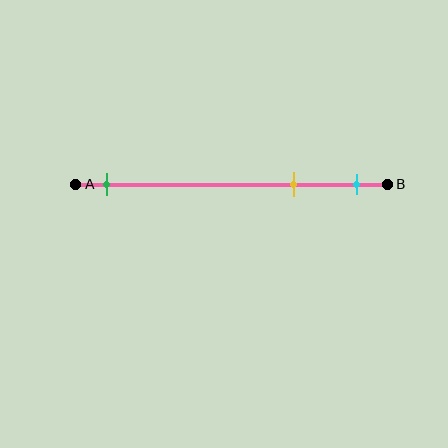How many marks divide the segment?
There are 3 marks dividing the segment.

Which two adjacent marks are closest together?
The yellow and cyan marks are the closest adjacent pair.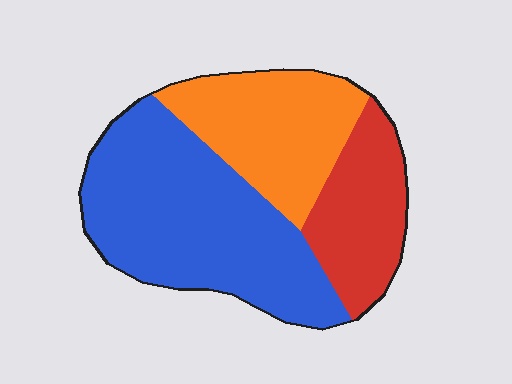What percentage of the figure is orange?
Orange covers 28% of the figure.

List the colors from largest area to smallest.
From largest to smallest: blue, orange, red.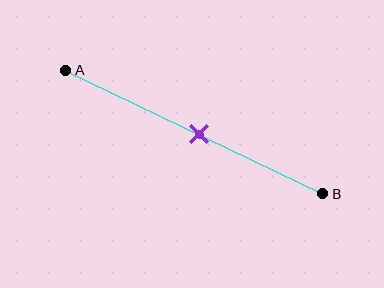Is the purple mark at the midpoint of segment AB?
Yes, the mark is approximately at the midpoint.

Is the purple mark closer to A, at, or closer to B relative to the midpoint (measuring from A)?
The purple mark is approximately at the midpoint of segment AB.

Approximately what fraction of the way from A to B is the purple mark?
The purple mark is approximately 50% of the way from A to B.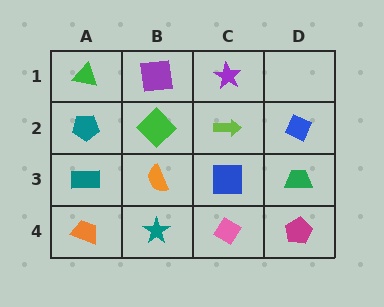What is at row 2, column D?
A blue diamond.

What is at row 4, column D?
A magenta pentagon.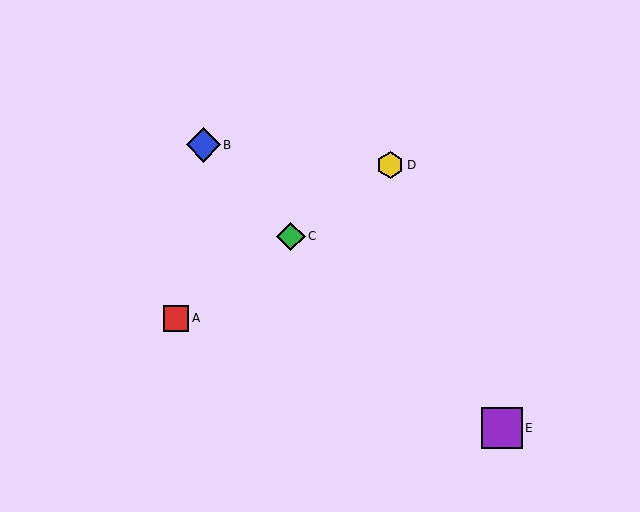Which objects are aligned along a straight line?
Objects A, C, D are aligned along a straight line.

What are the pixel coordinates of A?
Object A is at (176, 318).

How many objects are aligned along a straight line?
3 objects (A, C, D) are aligned along a straight line.